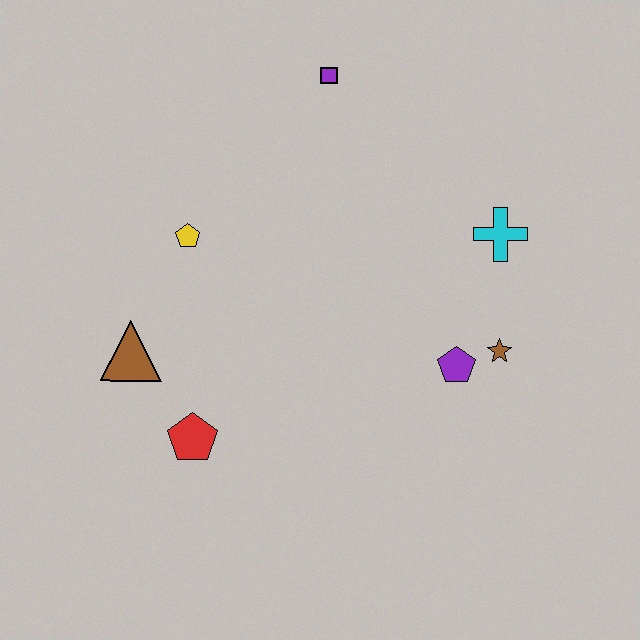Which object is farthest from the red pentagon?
The purple square is farthest from the red pentagon.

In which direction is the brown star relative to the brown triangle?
The brown star is to the right of the brown triangle.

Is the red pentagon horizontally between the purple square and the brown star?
No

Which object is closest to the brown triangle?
The red pentagon is closest to the brown triangle.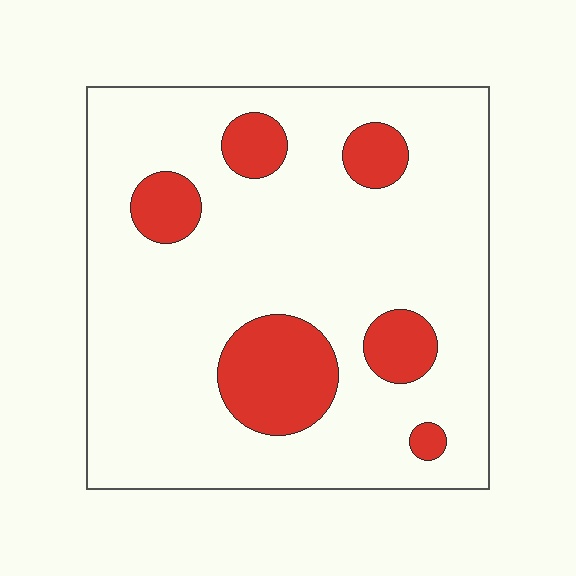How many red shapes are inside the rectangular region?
6.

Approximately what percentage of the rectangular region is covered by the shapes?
Approximately 15%.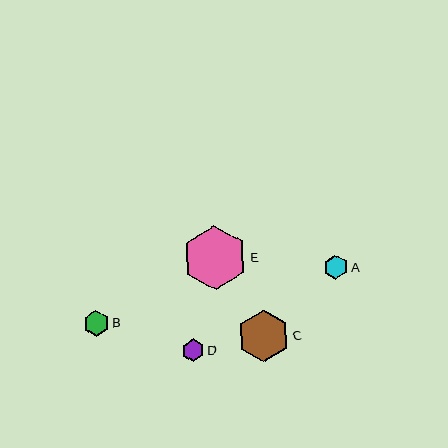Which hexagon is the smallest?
Hexagon D is the smallest with a size of approximately 22 pixels.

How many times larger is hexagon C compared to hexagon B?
Hexagon C is approximately 2.0 times the size of hexagon B.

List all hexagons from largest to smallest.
From largest to smallest: E, C, B, A, D.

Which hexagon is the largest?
Hexagon E is the largest with a size of approximately 65 pixels.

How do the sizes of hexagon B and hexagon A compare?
Hexagon B and hexagon A are approximately the same size.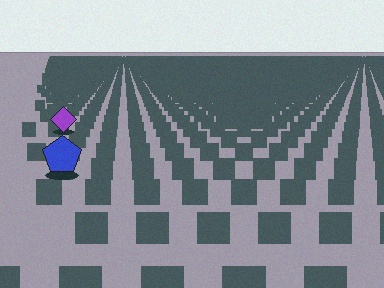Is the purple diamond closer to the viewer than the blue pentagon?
No. The blue pentagon is closer — you can tell from the texture gradient: the ground texture is coarser near it.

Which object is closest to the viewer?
The blue pentagon is closest. The texture marks near it are larger and more spread out.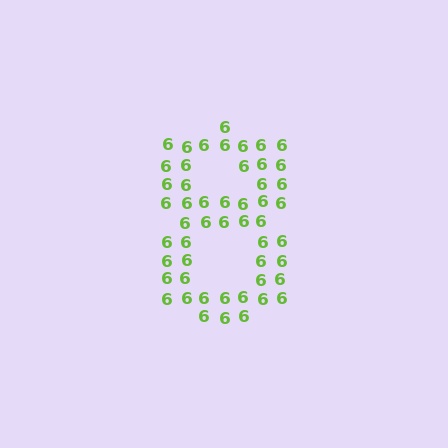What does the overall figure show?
The overall figure shows the digit 8.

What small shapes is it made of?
It is made of small digit 6's.